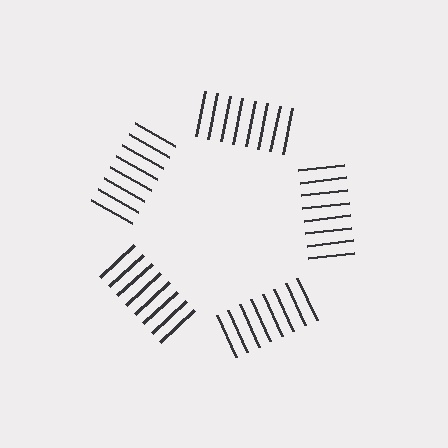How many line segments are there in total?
40 — 8 along each of the 5 edges.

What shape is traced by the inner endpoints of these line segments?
An illusory pentagon — the line segments terminate on its edges but no continuous stroke is drawn.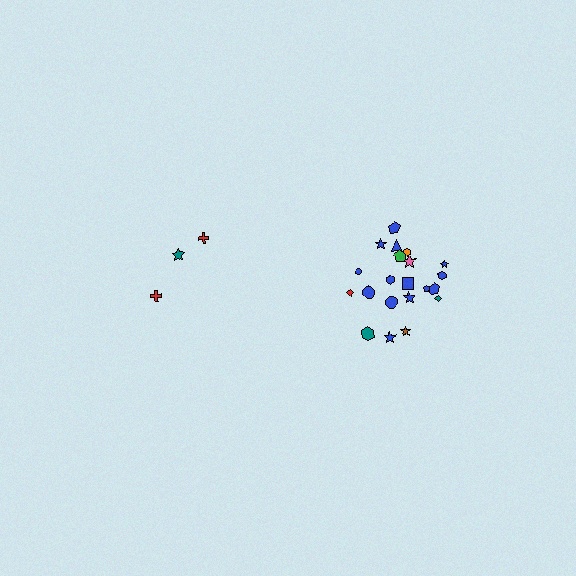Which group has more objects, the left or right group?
The right group.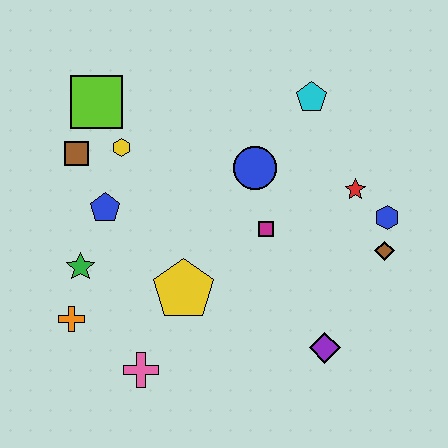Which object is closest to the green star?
The orange cross is closest to the green star.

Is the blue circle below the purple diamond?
No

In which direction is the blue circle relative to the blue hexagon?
The blue circle is to the left of the blue hexagon.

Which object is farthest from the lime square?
The purple diamond is farthest from the lime square.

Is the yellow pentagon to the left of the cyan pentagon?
Yes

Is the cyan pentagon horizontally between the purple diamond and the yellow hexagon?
Yes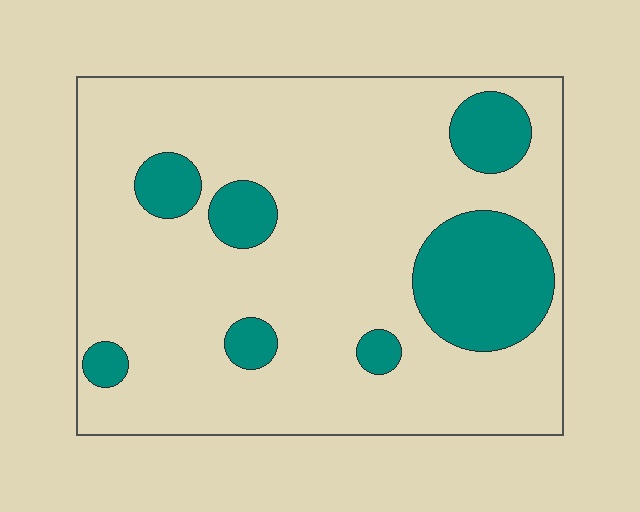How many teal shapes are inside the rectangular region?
7.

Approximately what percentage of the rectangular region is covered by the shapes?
Approximately 20%.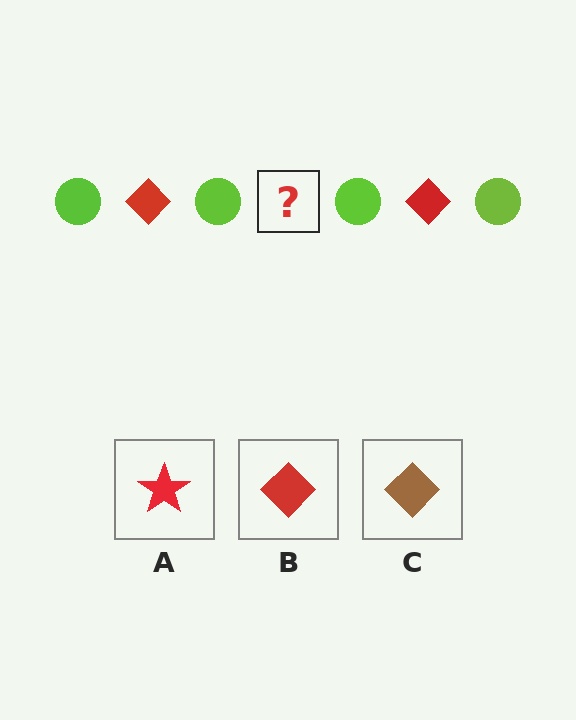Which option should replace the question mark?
Option B.